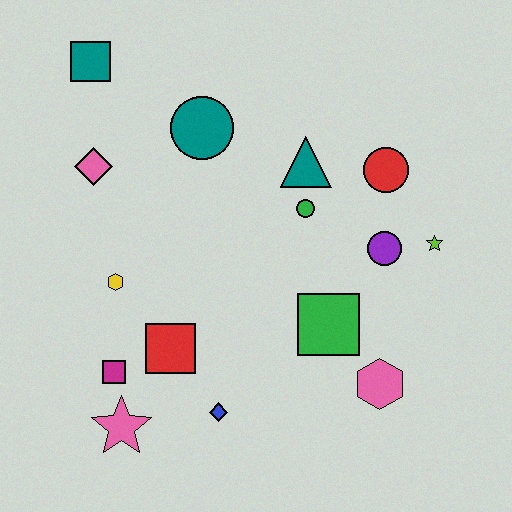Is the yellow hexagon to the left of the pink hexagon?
Yes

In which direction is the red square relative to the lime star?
The red square is to the left of the lime star.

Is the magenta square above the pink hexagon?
Yes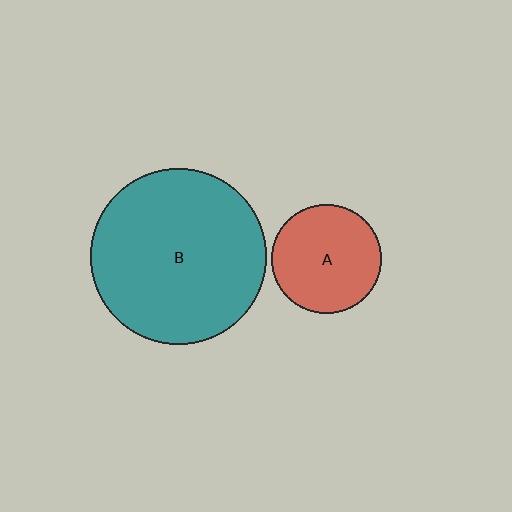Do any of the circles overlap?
No, none of the circles overlap.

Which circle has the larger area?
Circle B (teal).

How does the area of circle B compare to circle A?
Approximately 2.6 times.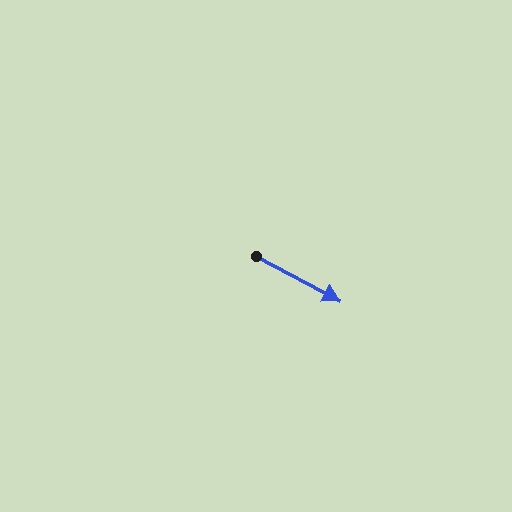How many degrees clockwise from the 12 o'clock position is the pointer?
Approximately 118 degrees.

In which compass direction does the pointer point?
Southeast.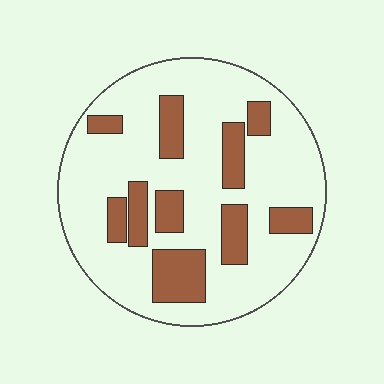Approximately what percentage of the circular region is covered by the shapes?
Approximately 25%.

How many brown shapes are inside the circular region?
10.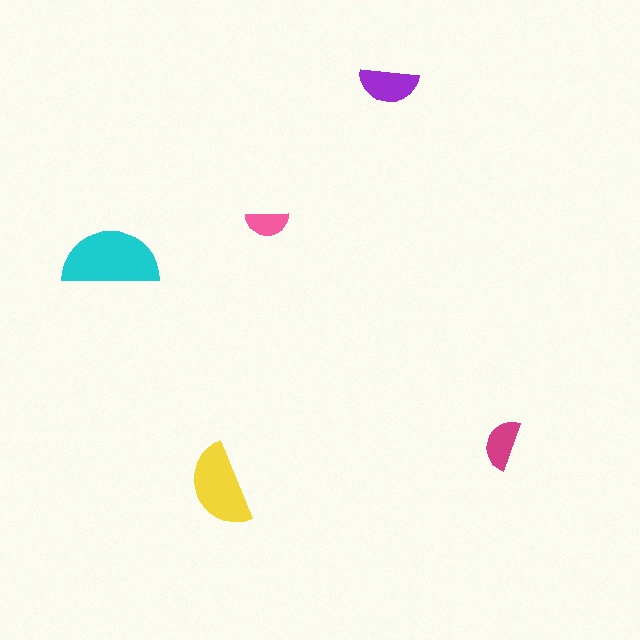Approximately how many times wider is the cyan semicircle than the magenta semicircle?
About 2 times wider.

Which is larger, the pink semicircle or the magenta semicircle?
The magenta one.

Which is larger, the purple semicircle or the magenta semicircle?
The purple one.